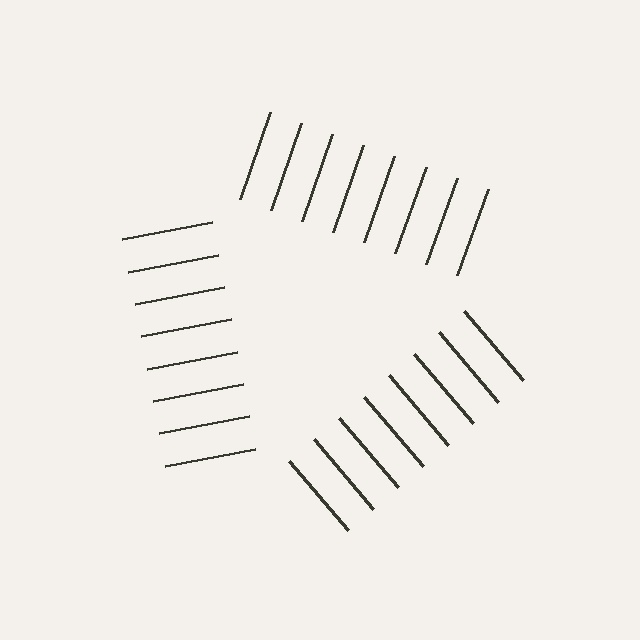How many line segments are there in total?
24 — 8 along each of the 3 edges.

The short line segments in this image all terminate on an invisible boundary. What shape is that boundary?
An illusory triangle — the line segments terminate on its edges but no continuous stroke is drawn.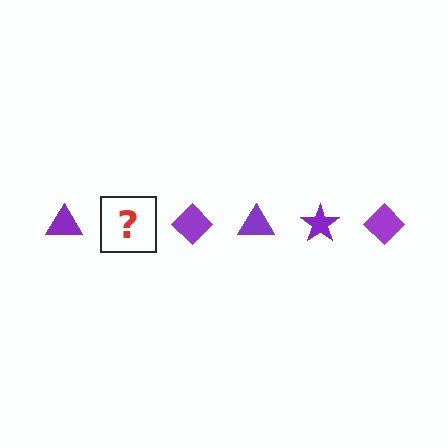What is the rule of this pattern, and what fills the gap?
The rule is that the pattern cycles through triangle, star, diamond shapes in purple. The gap should be filled with a purple star.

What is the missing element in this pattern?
The missing element is a purple star.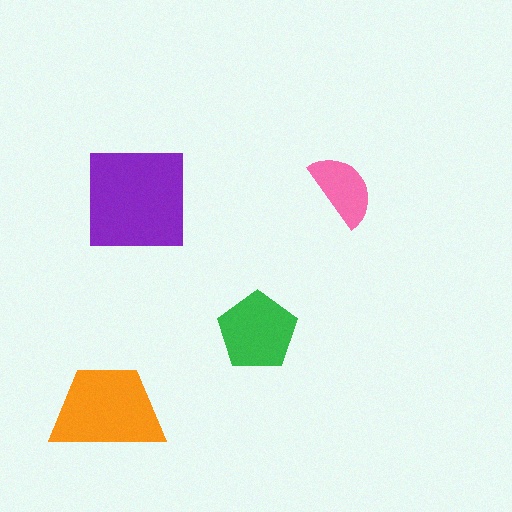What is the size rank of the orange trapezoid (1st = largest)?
2nd.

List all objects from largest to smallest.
The purple square, the orange trapezoid, the green pentagon, the pink semicircle.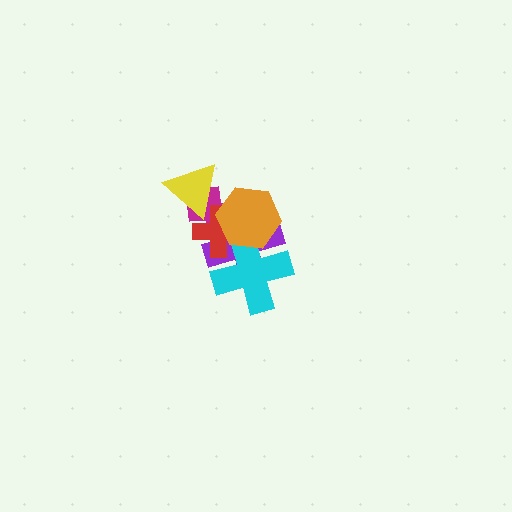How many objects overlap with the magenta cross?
4 objects overlap with the magenta cross.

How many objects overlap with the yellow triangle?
2 objects overlap with the yellow triangle.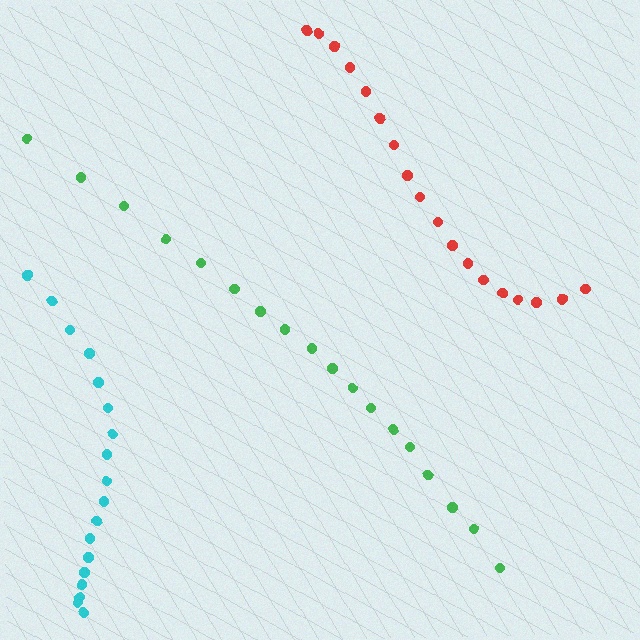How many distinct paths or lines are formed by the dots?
There are 3 distinct paths.